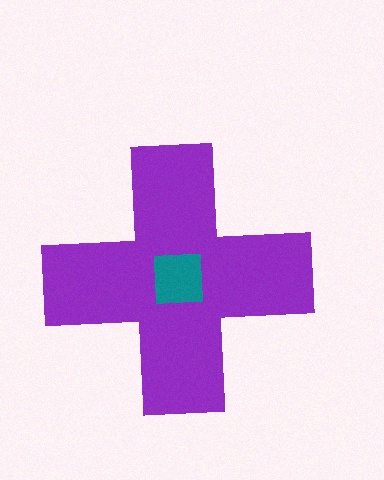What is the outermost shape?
The purple cross.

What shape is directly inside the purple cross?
The teal square.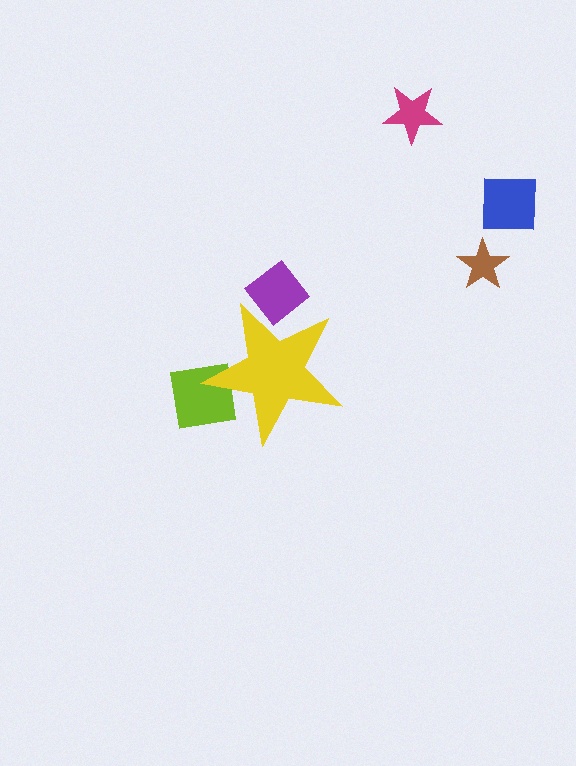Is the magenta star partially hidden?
No, the magenta star is fully visible.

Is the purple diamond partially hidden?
Yes, the purple diamond is partially hidden behind the yellow star.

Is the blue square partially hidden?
No, the blue square is fully visible.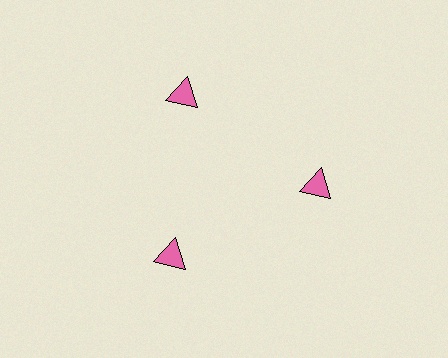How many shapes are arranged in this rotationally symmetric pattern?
There are 3 shapes, arranged in 3 groups of 1.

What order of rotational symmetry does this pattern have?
This pattern has 3-fold rotational symmetry.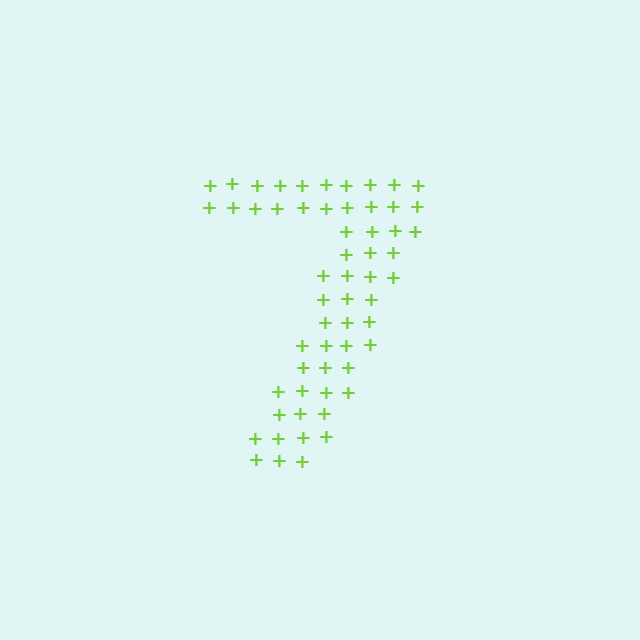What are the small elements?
The small elements are plus signs.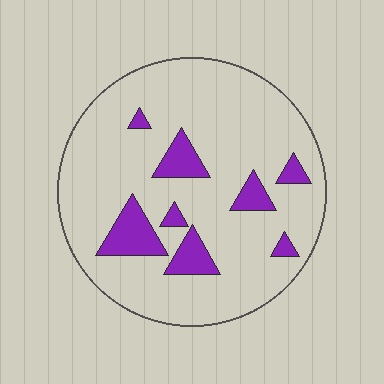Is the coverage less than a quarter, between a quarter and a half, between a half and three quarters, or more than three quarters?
Less than a quarter.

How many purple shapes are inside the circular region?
8.